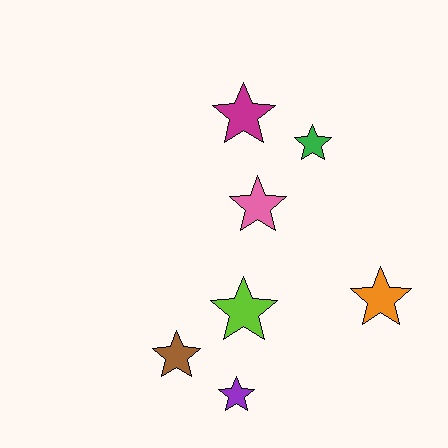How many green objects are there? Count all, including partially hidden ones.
There is 1 green object.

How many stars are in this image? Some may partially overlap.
There are 7 stars.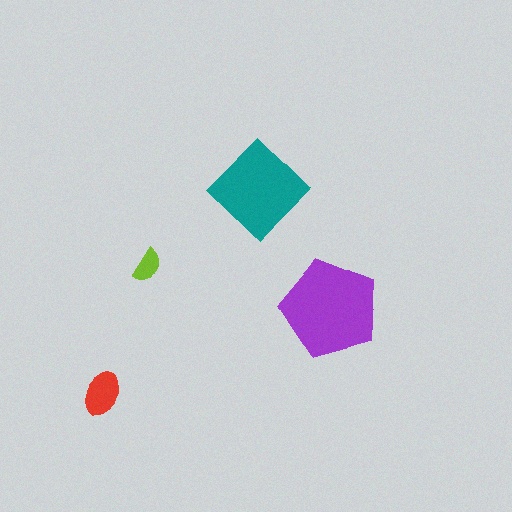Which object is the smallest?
The lime semicircle.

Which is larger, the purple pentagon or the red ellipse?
The purple pentagon.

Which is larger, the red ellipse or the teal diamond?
The teal diamond.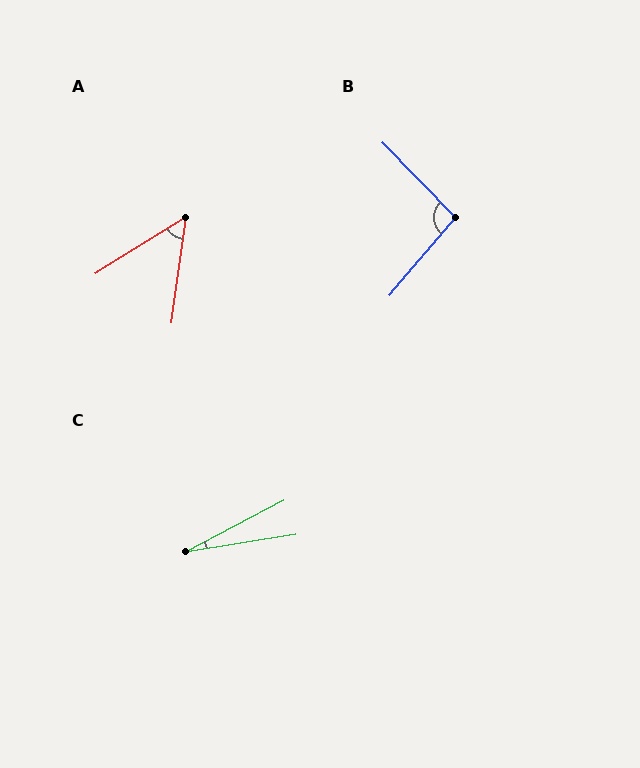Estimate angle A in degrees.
Approximately 50 degrees.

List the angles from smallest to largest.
C (19°), A (50°), B (95°).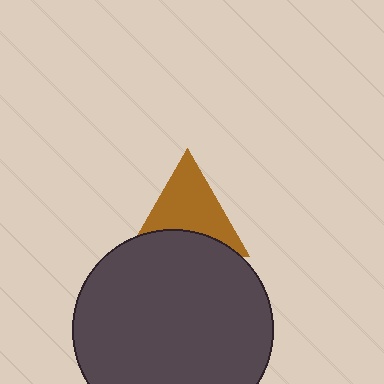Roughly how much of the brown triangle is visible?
About half of it is visible (roughly 65%).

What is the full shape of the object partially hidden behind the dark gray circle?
The partially hidden object is a brown triangle.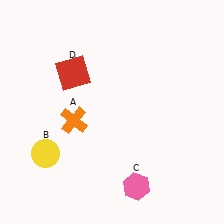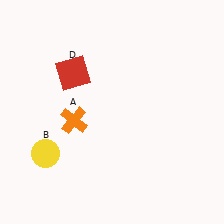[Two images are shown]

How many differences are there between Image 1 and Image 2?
There is 1 difference between the two images.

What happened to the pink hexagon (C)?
The pink hexagon (C) was removed in Image 2. It was in the bottom-right area of Image 1.